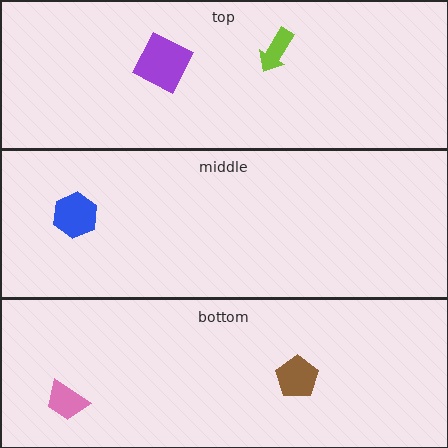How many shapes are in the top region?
2.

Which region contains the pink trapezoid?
The bottom region.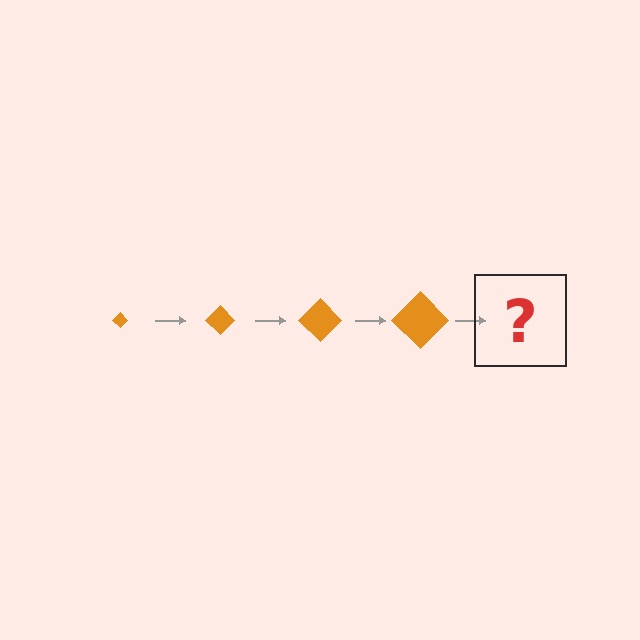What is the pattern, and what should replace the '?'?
The pattern is that the diamond gets progressively larger each step. The '?' should be an orange diamond, larger than the previous one.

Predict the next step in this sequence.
The next step is an orange diamond, larger than the previous one.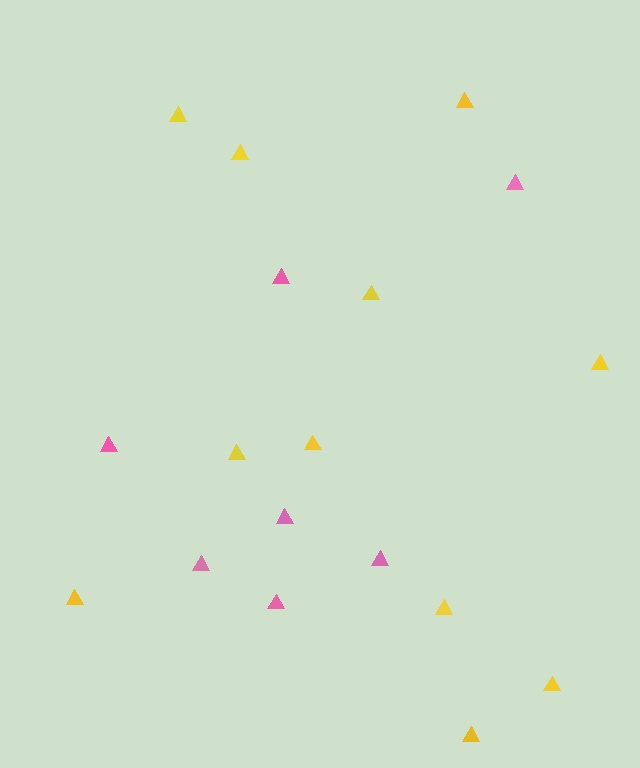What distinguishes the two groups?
There are 2 groups: one group of pink triangles (7) and one group of yellow triangles (11).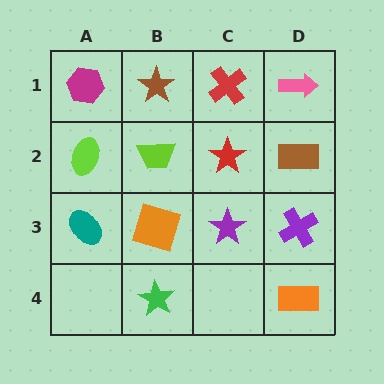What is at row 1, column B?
A brown star.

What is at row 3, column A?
A teal ellipse.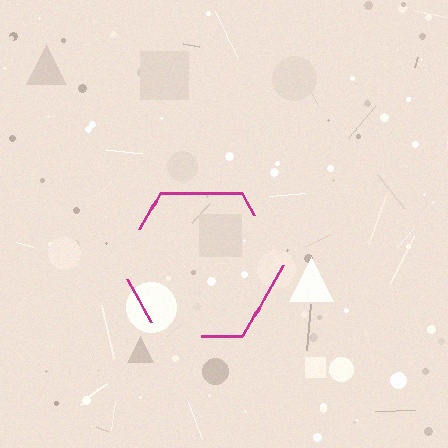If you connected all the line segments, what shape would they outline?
They would outline a hexagon.